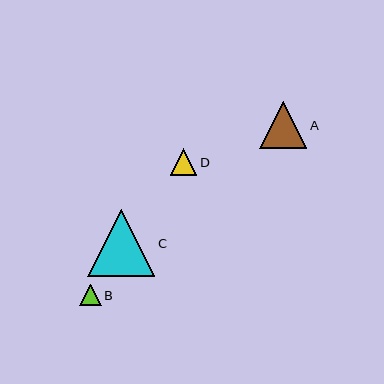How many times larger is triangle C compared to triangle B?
Triangle C is approximately 3.1 times the size of triangle B.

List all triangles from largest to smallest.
From largest to smallest: C, A, D, B.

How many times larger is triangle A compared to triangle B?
Triangle A is approximately 2.2 times the size of triangle B.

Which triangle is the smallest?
Triangle B is the smallest with a size of approximately 22 pixels.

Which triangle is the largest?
Triangle C is the largest with a size of approximately 67 pixels.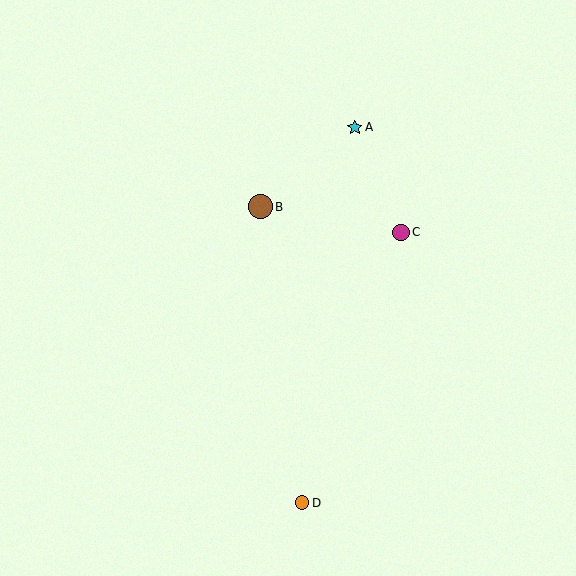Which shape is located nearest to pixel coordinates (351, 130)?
The cyan star (labeled A) at (355, 127) is nearest to that location.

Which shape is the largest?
The brown circle (labeled B) is the largest.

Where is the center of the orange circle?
The center of the orange circle is at (302, 503).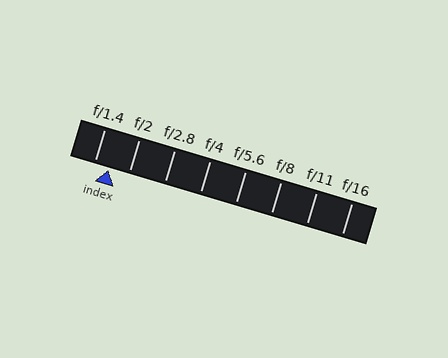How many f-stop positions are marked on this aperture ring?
There are 8 f-stop positions marked.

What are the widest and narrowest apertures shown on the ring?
The widest aperture shown is f/1.4 and the narrowest is f/16.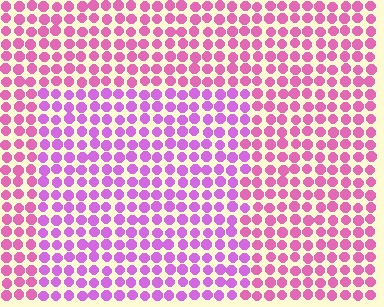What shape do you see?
I see a rectangle.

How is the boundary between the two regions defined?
The boundary is defined purely by a slight shift in hue (about 30 degrees). Spacing, size, and orientation are identical on both sides.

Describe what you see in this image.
The image is filled with small pink elements in a uniform arrangement. A rectangle-shaped region is visible where the elements are tinted to a slightly different hue, forming a subtle color boundary.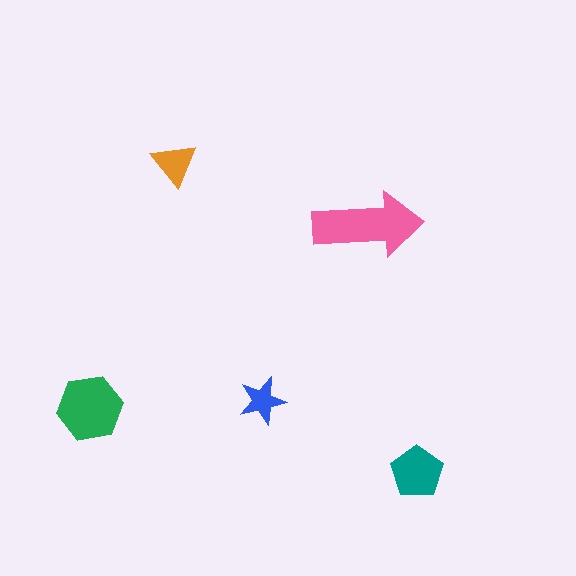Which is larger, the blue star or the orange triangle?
The orange triangle.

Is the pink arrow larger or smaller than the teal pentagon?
Larger.